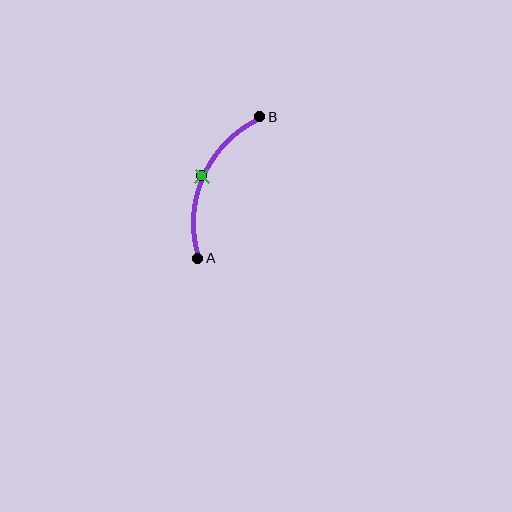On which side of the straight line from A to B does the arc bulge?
The arc bulges to the left of the straight line connecting A and B.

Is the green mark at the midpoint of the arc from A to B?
Yes. The green mark lies on the arc at equal arc-length from both A and B — it is the arc midpoint.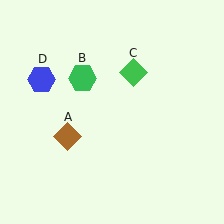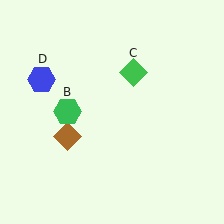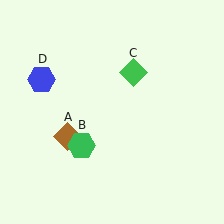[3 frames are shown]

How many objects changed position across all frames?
1 object changed position: green hexagon (object B).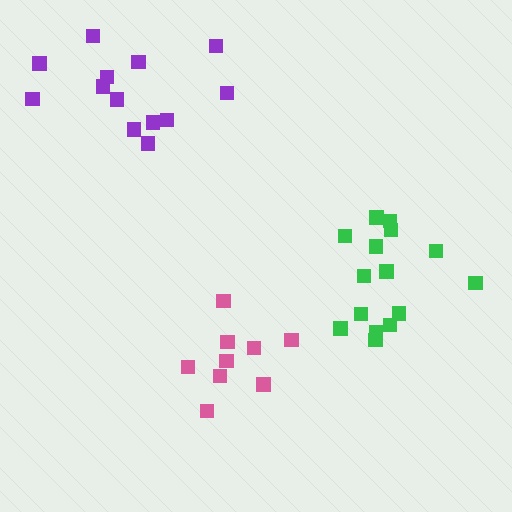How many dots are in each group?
Group 1: 15 dots, Group 2: 13 dots, Group 3: 9 dots (37 total).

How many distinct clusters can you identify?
There are 3 distinct clusters.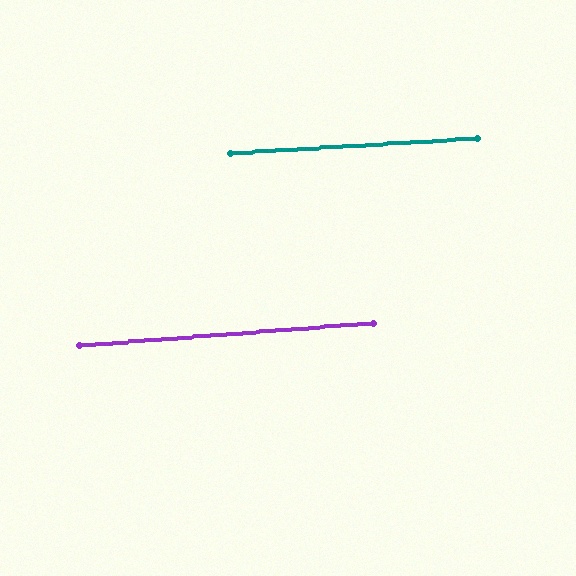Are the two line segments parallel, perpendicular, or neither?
Parallel — their directions differ by only 1.0°.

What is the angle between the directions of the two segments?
Approximately 1 degree.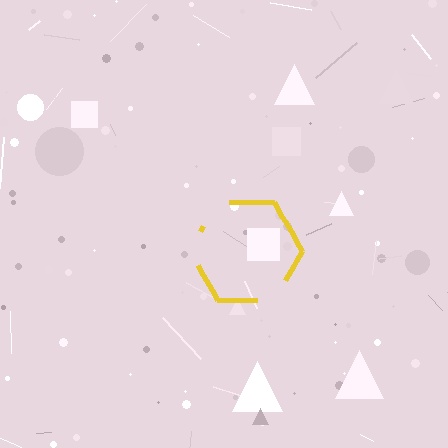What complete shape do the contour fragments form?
The contour fragments form a hexagon.